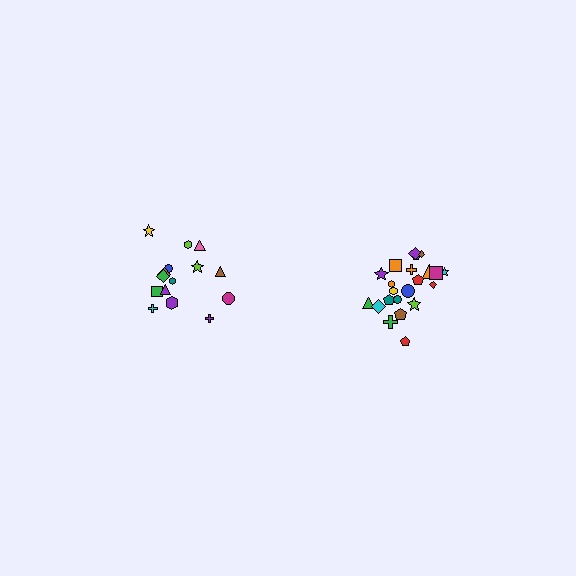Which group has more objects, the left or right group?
The right group.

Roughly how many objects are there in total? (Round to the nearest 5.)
Roughly 35 objects in total.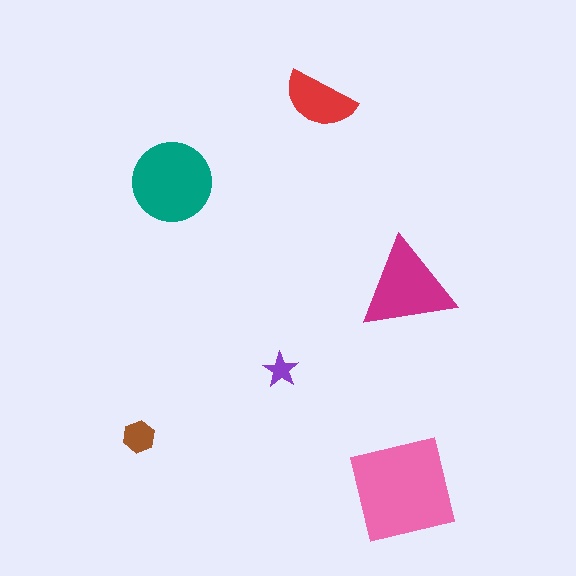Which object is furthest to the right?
The magenta triangle is rightmost.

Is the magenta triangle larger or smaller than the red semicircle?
Larger.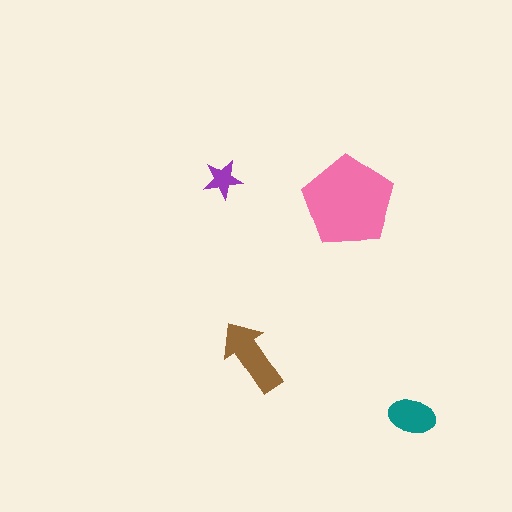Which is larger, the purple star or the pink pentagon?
The pink pentagon.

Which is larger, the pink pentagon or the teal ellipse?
The pink pentagon.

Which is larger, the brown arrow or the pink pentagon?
The pink pentagon.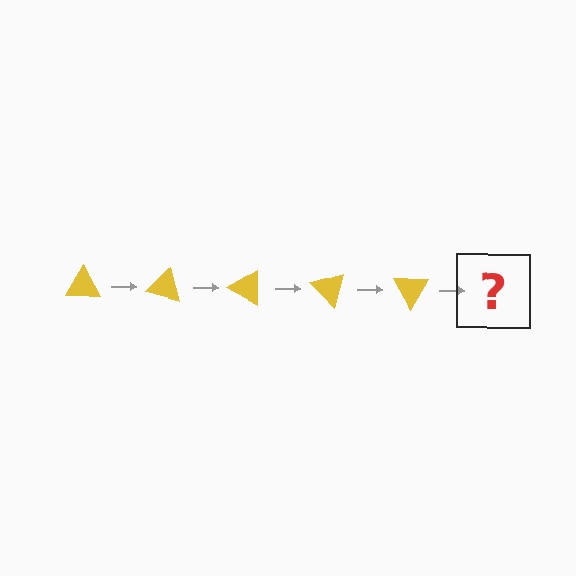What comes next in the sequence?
The next element should be a yellow triangle rotated 75 degrees.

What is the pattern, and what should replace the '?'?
The pattern is that the triangle rotates 15 degrees each step. The '?' should be a yellow triangle rotated 75 degrees.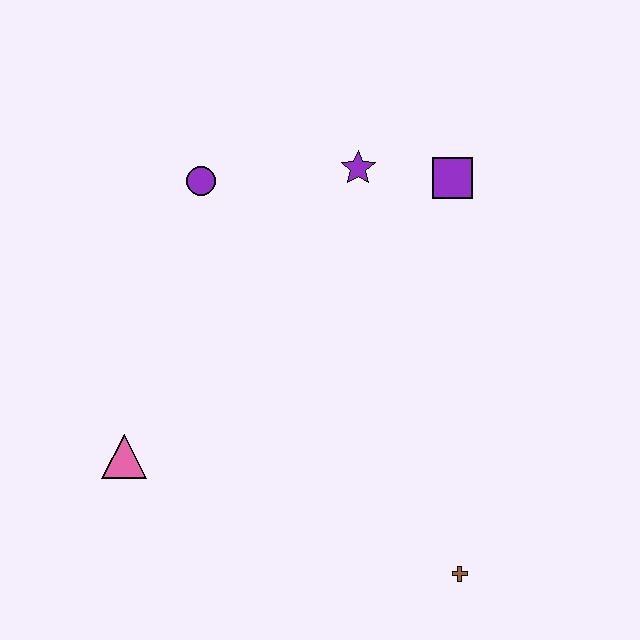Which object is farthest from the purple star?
The brown cross is farthest from the purple star.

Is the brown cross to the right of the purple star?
Yes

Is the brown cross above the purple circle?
No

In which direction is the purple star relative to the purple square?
The purple star is to the left of the purple square.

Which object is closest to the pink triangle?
The purple circle is closest to the pink triangle.